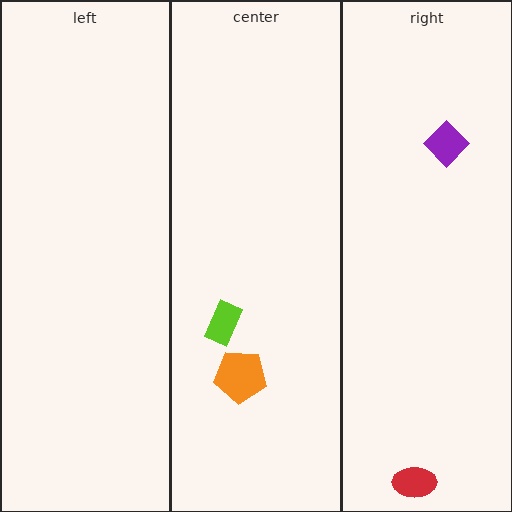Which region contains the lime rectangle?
The center region.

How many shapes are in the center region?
2.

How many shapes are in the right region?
2.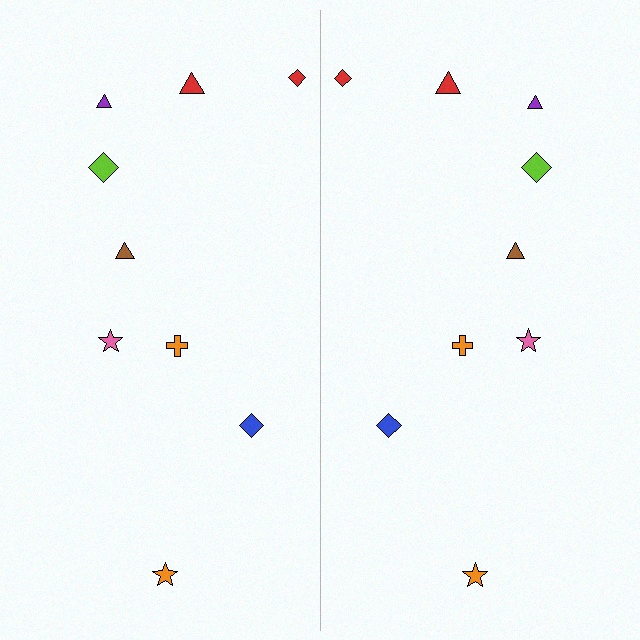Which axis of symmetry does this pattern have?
The pattern has a vertical axis of symmetry running through the center of the image.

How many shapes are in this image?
There are 18 shapes in this image.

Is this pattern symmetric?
Yes, this pattern has bilateral (reflection) symmetry.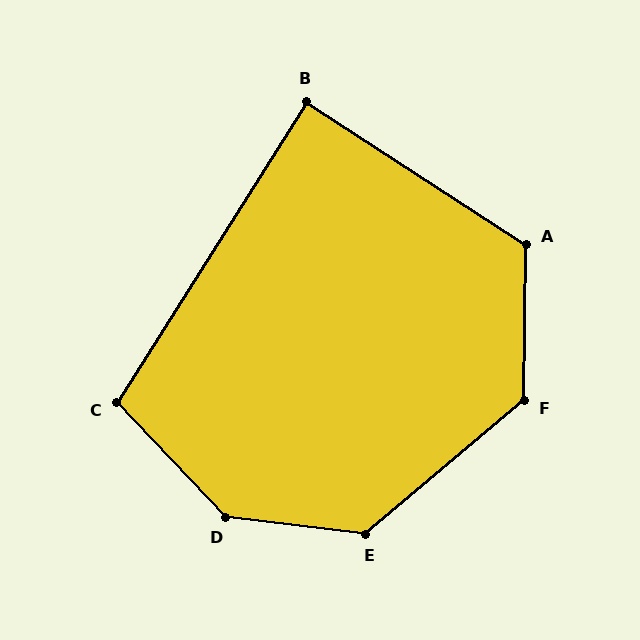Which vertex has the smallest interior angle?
B, at approximately 89 degrees.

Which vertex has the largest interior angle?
D, at approximately 140 degrees.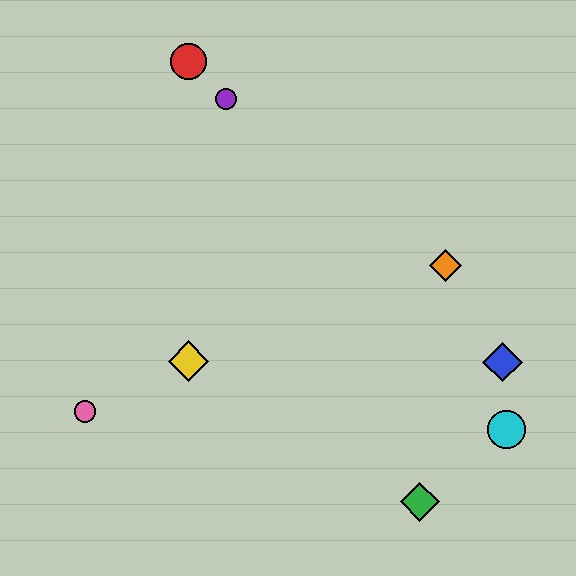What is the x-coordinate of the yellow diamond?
The yellow diamond is at x≈188.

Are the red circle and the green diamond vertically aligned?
No, the red circle is at x≈188 and the green diamond is at x≈420.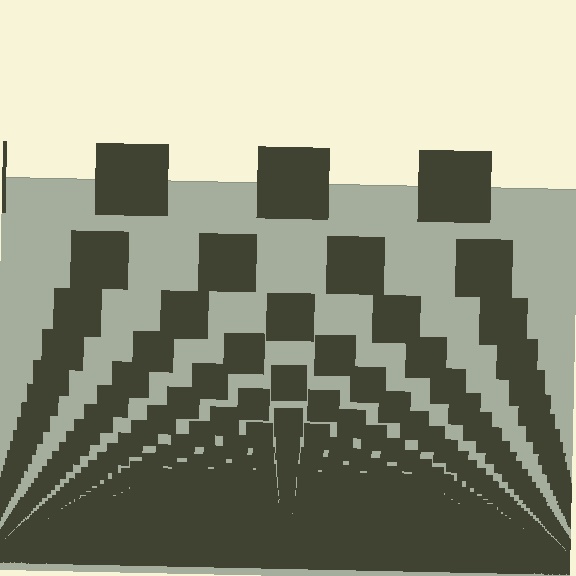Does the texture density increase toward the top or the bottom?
Density increases toward the bottom.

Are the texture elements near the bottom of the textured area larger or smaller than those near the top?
Smaller. The gradient is inverted — elements near the bottom are smaller and denser.